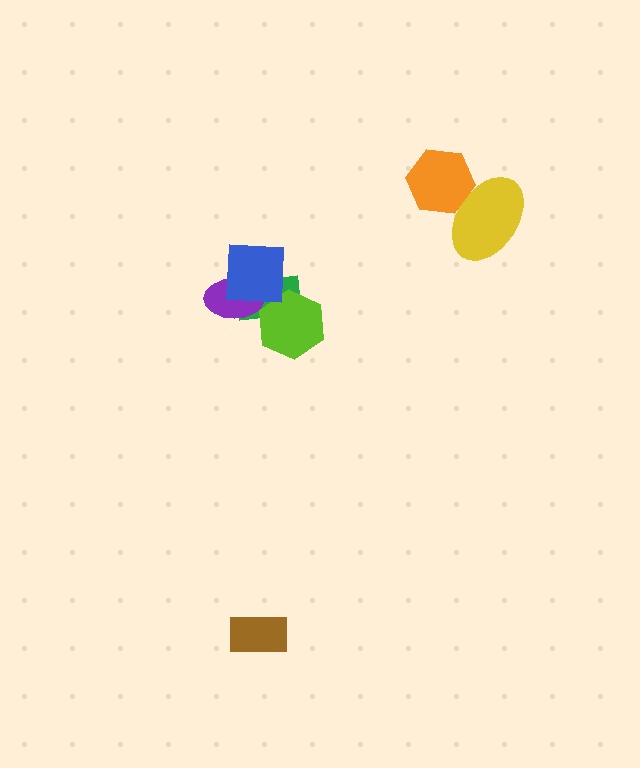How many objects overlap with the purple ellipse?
2 objects overlap with the purple ellipse.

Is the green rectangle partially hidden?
Yes, it is partially covered by another shape.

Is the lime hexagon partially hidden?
Yes, it is partially covered by another shape.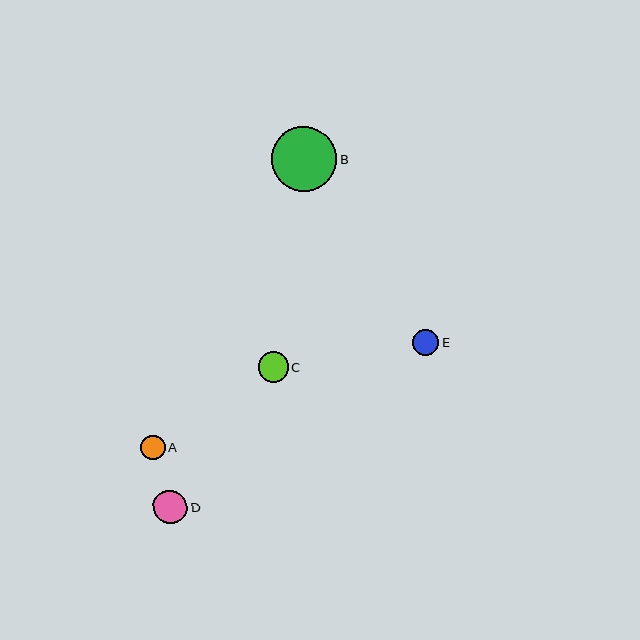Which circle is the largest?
Circle B is the largest with a size of approximately 65 pixels.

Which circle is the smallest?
Circle A is the smallest with a size of approximately 25 pixels.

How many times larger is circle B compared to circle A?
Circle B is approximately 2.7 times the size of circle A.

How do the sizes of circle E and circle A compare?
Circle E and circle A are approximately the same size.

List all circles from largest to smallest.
From largest to smallest: B, D, C, E, A.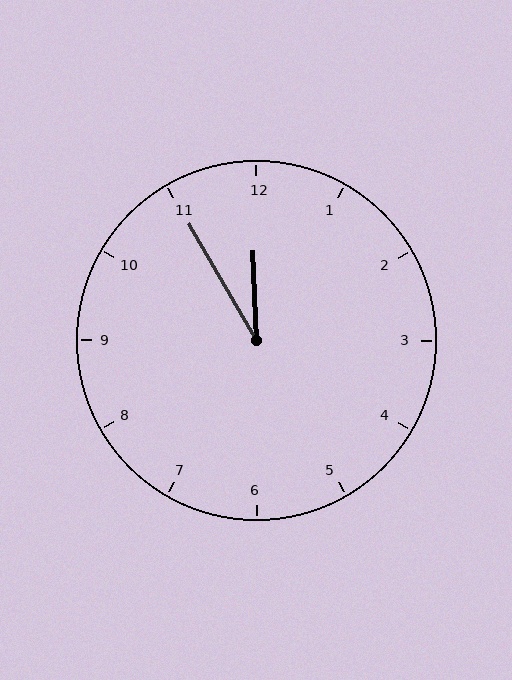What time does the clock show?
11:55.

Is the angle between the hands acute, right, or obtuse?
It is acute.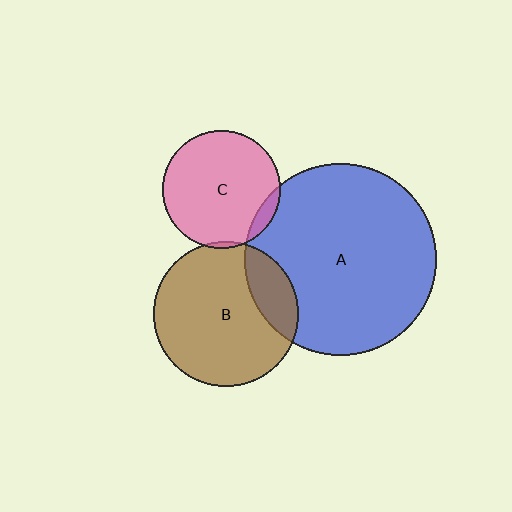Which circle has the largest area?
Circle A (blue).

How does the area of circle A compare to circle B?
Approximately 1.8 times.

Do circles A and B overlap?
Yes.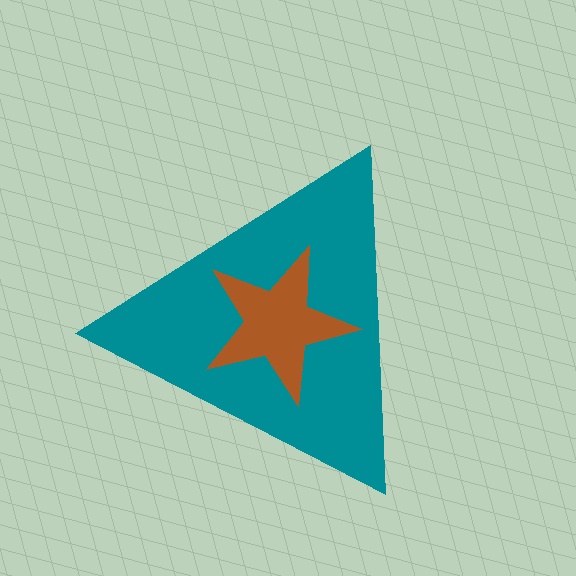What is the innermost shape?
The brown star.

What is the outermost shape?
The teal triangle.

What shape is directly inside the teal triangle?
The brown star.